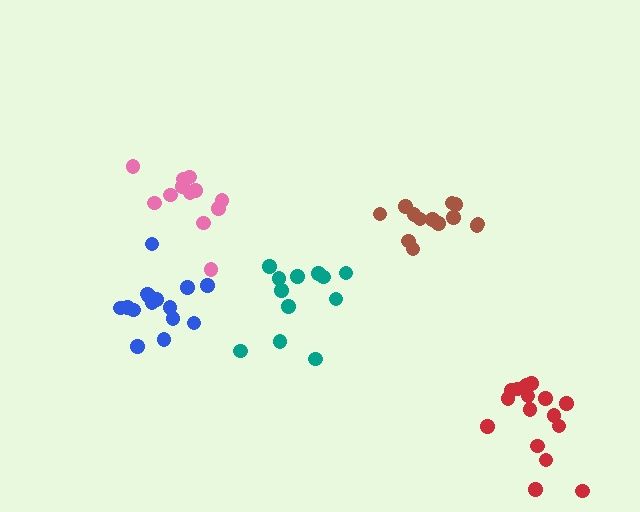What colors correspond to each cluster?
The clusters are colored: teal, brown, red, pink, blue.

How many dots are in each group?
Group 1: 12 dots, Group 2: 13 dots, Group 3: 16 dots, Group 4: 12 dots, Group 5: 15 dots (68 total).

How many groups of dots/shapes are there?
There are 5 groups.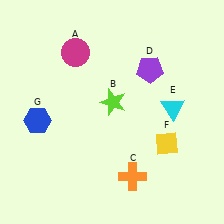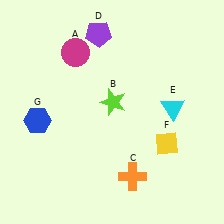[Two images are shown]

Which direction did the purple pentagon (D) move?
The purple pentagon (D) moved left.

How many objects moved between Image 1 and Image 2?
1 object moved between the two images.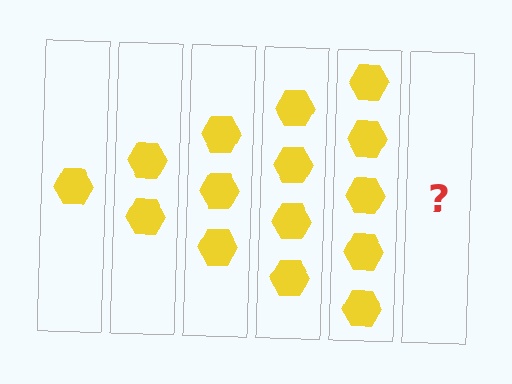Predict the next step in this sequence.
The next step is 6 hexagons.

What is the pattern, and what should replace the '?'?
The pattern is that each step adds one more hexagon. The '?' should be 6 hexagons.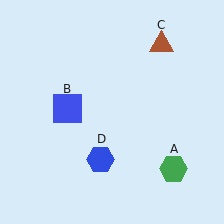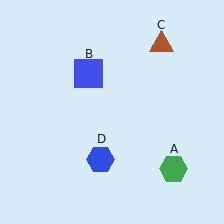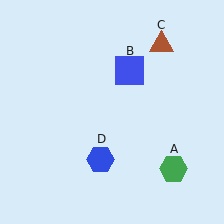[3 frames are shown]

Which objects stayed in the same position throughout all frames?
Green hexagon (object A) and brown triangle (object C) and blue hexagon (object D) remained stationary.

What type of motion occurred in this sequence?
The blue square (object B) rotated clockwise around the center of the scene.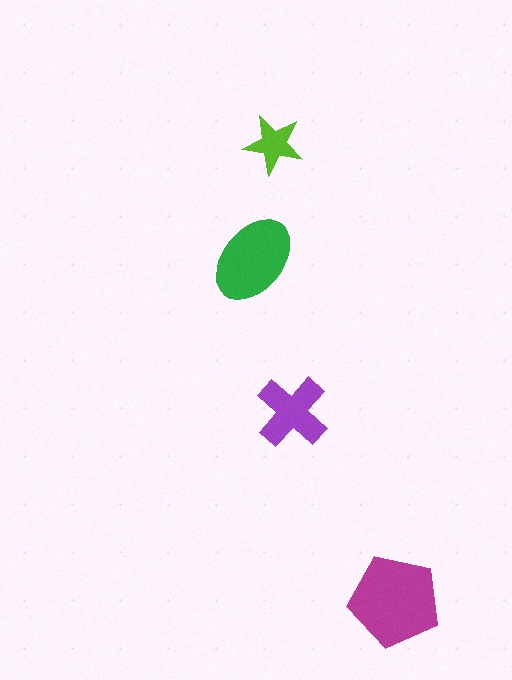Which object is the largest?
The magenta pentagon.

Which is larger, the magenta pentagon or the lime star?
The magenta pentagon.